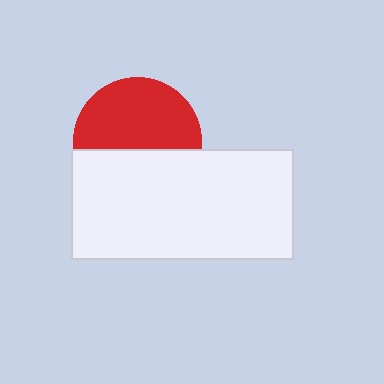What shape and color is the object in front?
The object in front is a white rectangle.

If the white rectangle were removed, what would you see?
You would see the complete red circle.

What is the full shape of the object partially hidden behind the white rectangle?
The partially hidden object is a red circle.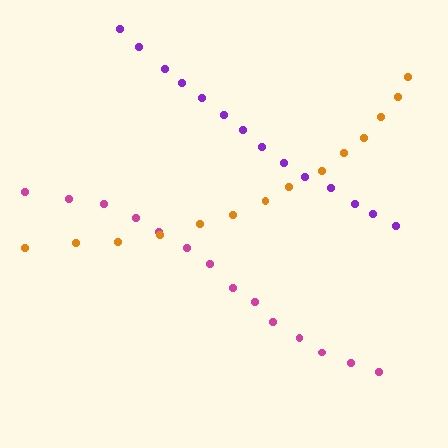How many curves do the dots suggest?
There are 3 distinct paths.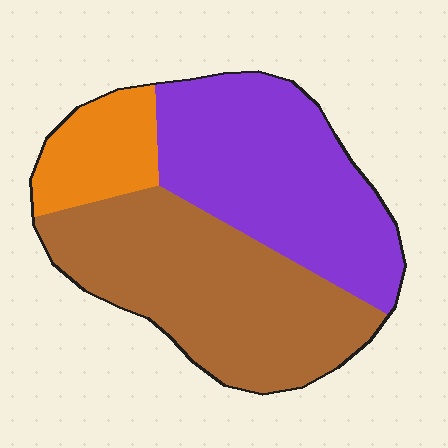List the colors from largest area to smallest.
From largest to smallest: brown, purple, orange.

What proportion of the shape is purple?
Purple takes up between a quarter and a half of the shape.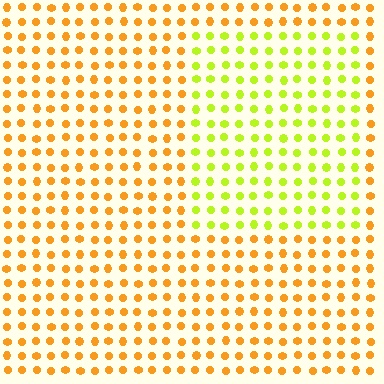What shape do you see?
I see a rectangle.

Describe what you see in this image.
The image is filled with small orange elements in a uniform arrangement. A rectangle-shaped region is visible where the elements are tinted to a slightly different hue, forming a subtle color boundary.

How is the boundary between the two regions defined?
The boundary is defined purely by a slight shift in hue (about 44 degrees). Spacing, size, and orientation are identical on both sides.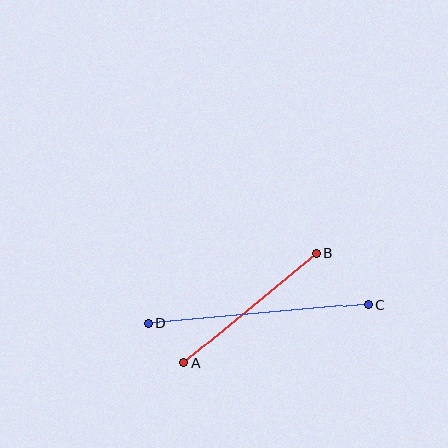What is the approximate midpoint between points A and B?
The midpoint is at approximately (250, 308) pixels.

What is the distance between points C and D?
The distance is approximately 220 pixels.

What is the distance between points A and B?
The distance is approximately 171 pixels.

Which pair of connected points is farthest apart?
Points C and D are farthest apart.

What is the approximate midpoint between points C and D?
The midpoint is at approximately (258, 314) pixels.